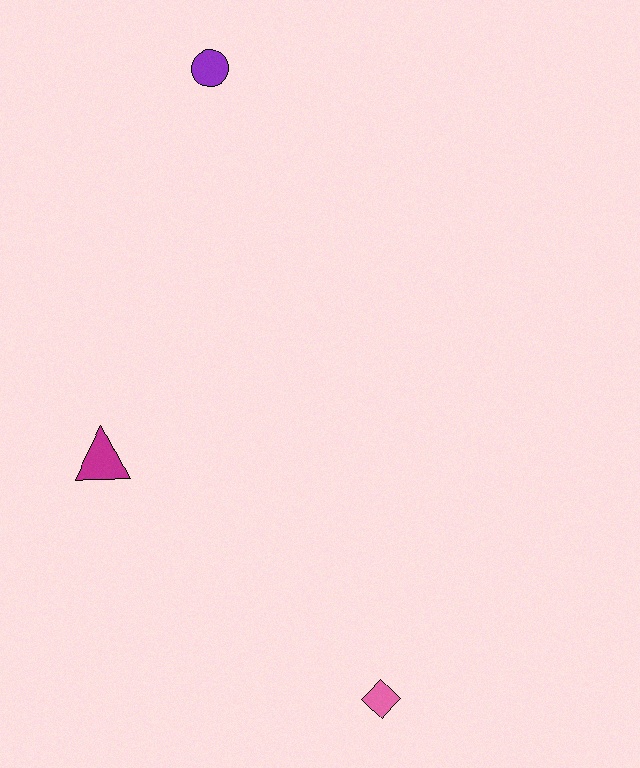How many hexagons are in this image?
There are no hexagons.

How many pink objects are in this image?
There is 1 pink object.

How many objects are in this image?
There are 3 objects.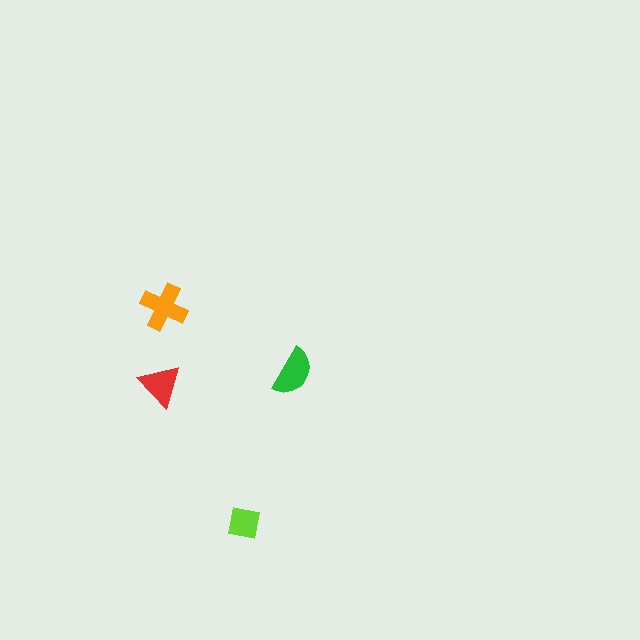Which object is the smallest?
The lime square.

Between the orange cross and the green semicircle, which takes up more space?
The orange cross.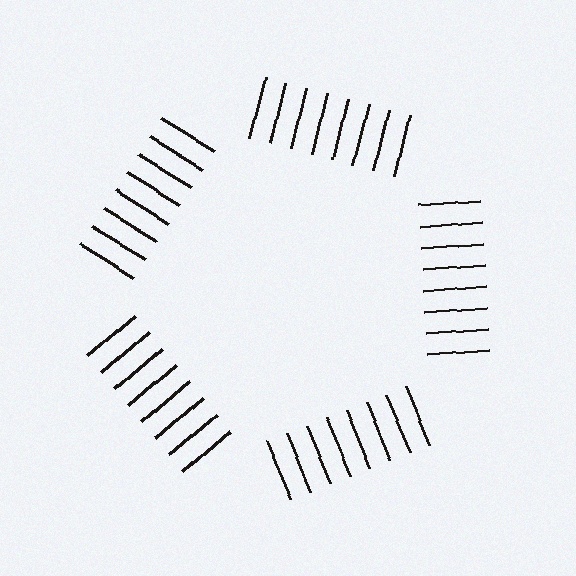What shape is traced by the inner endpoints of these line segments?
An illusory pentagon — the line segments terminate on its edges but no continuous stroke is drawn.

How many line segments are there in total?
40 — 8 along each of the 5 edges.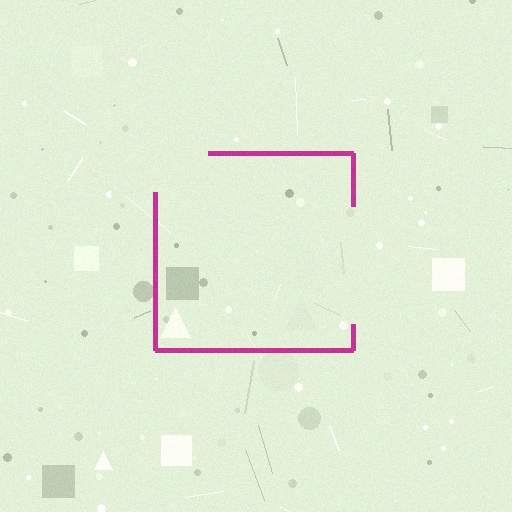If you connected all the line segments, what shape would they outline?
They would outline a square.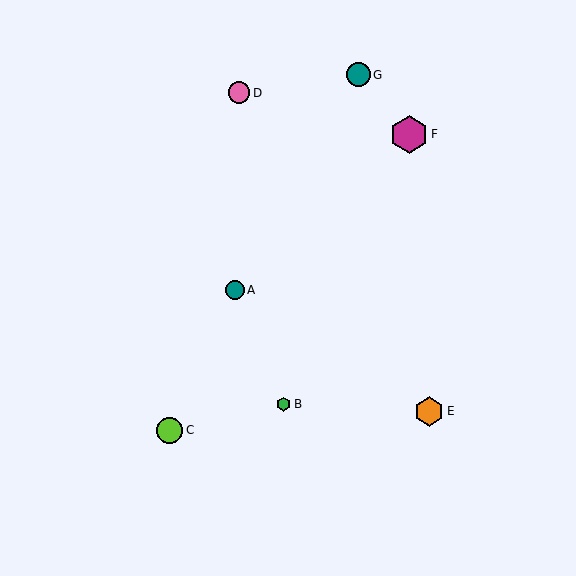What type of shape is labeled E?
Shape E is an orange hexagon.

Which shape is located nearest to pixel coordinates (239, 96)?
The pink circle (labeled D) at (239, 93) is nearest to that location.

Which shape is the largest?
The magenta hexagon (labeled F) is the largest.